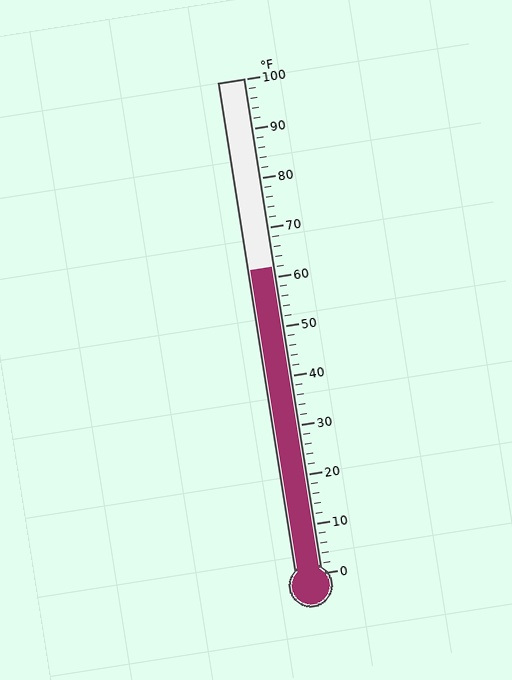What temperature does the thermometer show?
The thermometer shows approximately 62°F.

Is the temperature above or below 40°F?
The temperature is above 40°F.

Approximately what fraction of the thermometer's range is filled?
The thermometer is filled to approximately 60% of its range.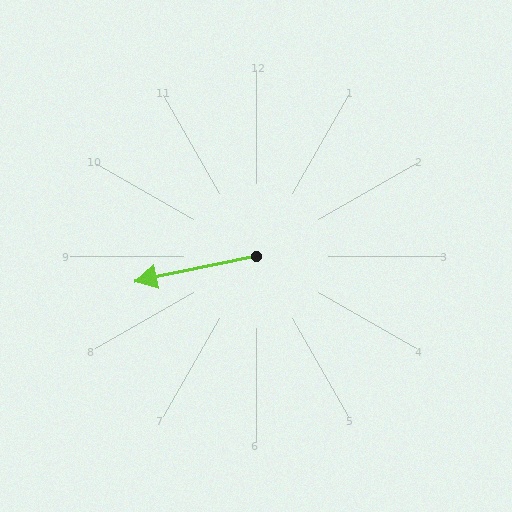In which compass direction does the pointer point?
West.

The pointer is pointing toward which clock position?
Roughly 9 o'clock.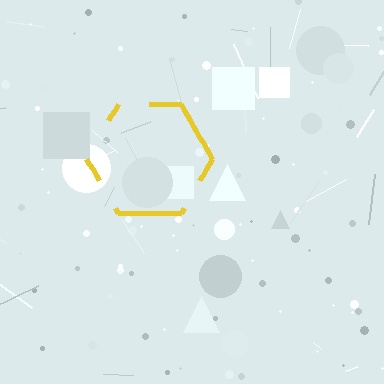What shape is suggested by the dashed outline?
The dashed outline suggests a hexagon.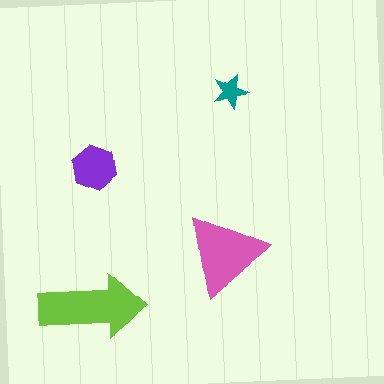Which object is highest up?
The teal star is topmost.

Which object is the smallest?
The teal star.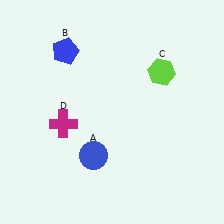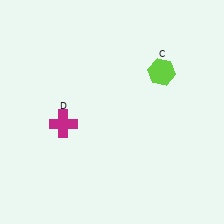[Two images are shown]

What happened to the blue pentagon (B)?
The blue pentagon (B) was removed in Image 2. It was in the top-left area of Image 1.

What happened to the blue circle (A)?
The blue circle (A) was removed in Image 2. It was in the bottom-left area of Image 1.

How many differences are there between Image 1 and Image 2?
There are 2 differences between the two images.